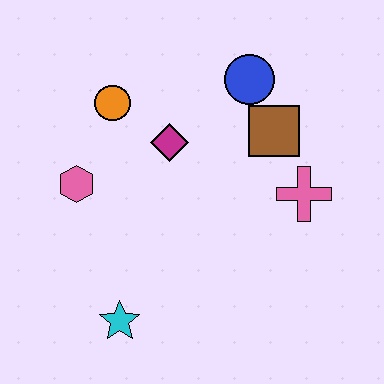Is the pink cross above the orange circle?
No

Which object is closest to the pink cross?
The brown square is closest to the pink cross.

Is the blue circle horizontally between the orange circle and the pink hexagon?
No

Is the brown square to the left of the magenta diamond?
No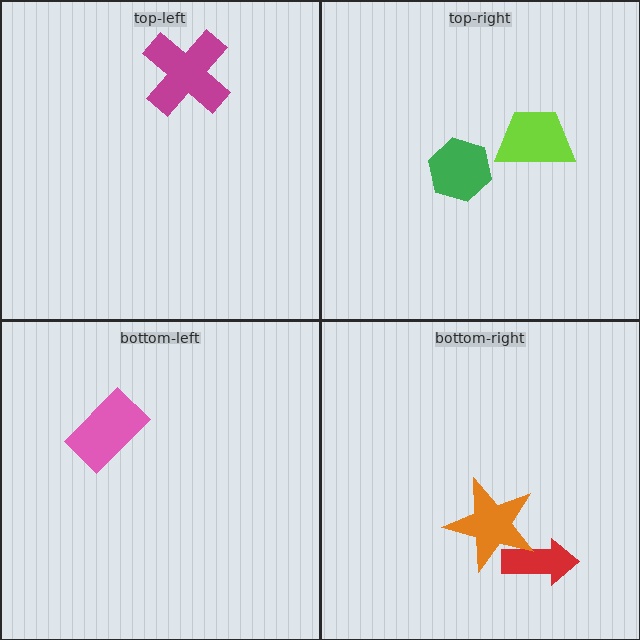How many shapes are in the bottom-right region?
2.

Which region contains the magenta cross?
The top-left region.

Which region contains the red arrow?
The bottom-right region.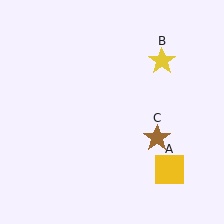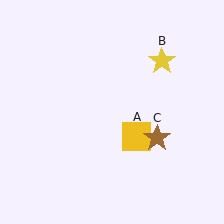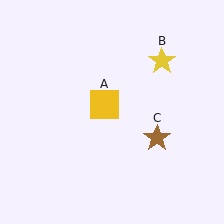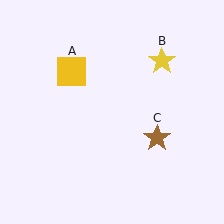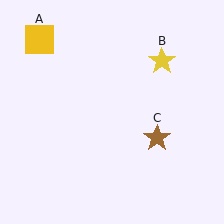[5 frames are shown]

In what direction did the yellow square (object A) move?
The yellow square (object A) moved up and to the left.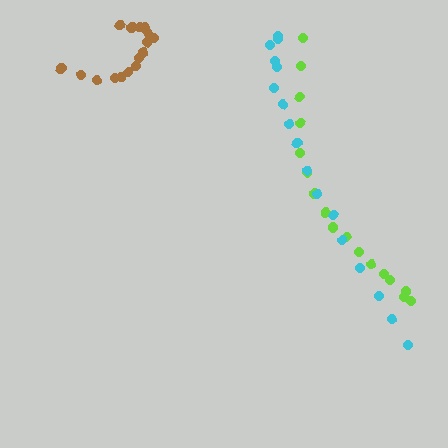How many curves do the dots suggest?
There are 3 distinct paths.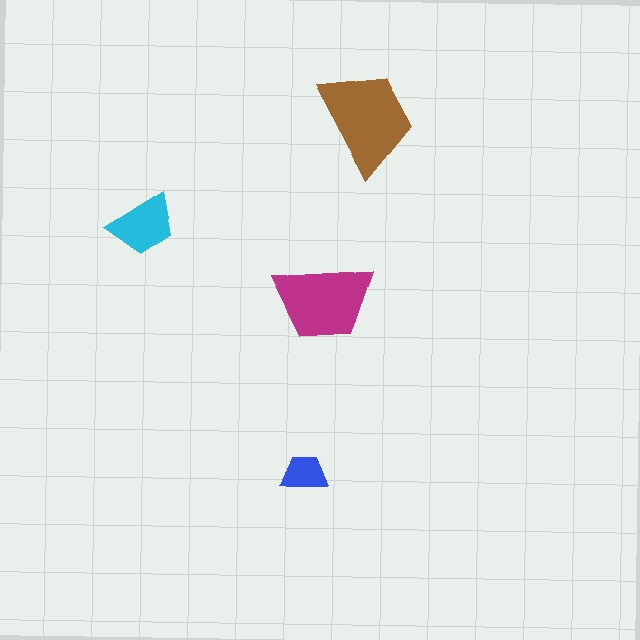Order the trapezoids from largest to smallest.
the brown one, the magenta one, the cyan one, the blue one.